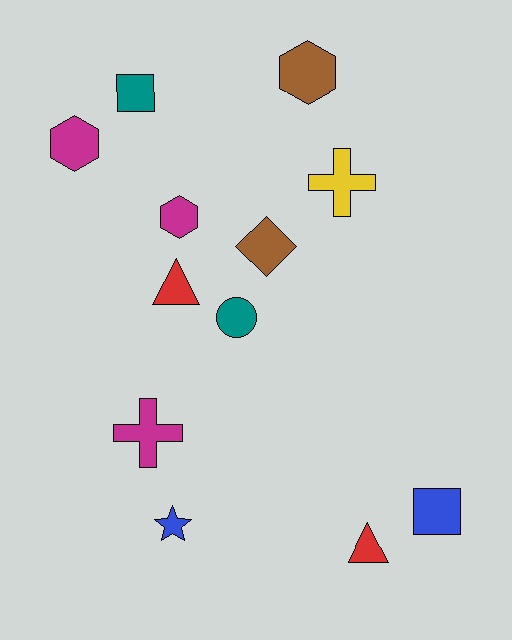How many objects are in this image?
There are 12 objects.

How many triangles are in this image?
There are 2 triangles.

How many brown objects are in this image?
There are 2 brown objects.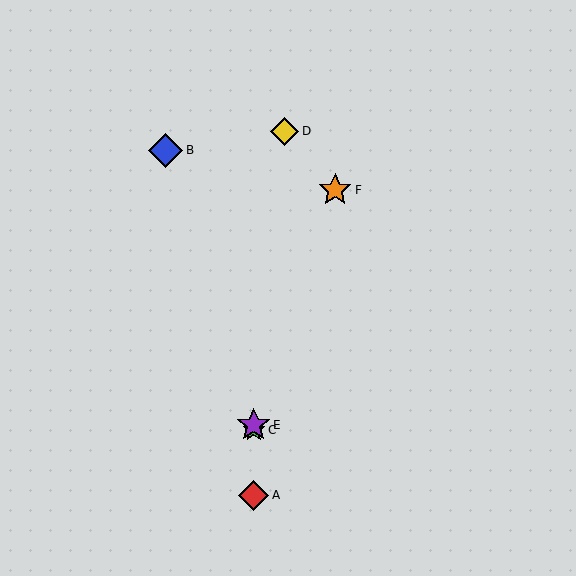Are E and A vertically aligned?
Yes, both are at x≈254.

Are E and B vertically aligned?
No, E is at x≈254 and B is at x≈166.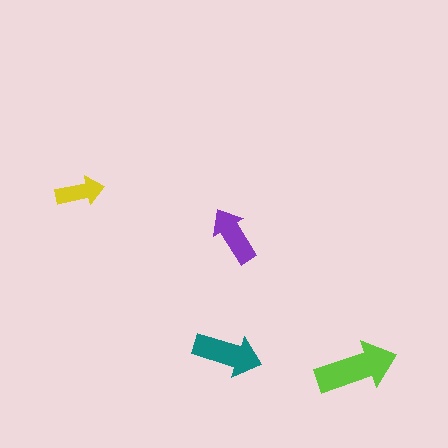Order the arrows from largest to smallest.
the lime one, the teal one, the purple one, the yellow one.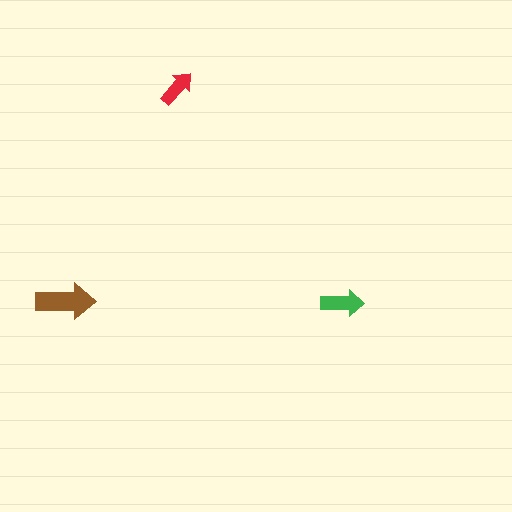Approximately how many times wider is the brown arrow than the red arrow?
About 1.5 times wider.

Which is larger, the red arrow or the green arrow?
The green one.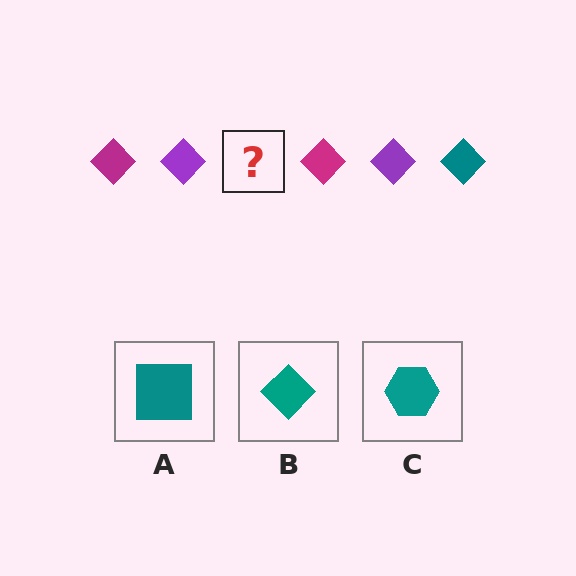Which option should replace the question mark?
Option B.